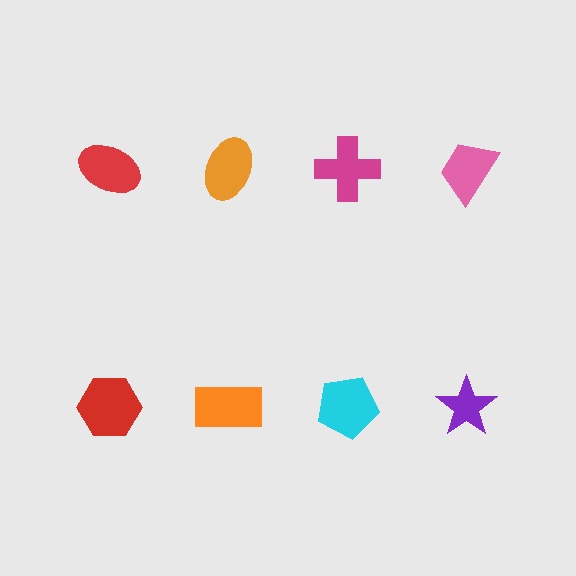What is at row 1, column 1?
A red ellipse.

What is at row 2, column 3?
A cyan pentagon.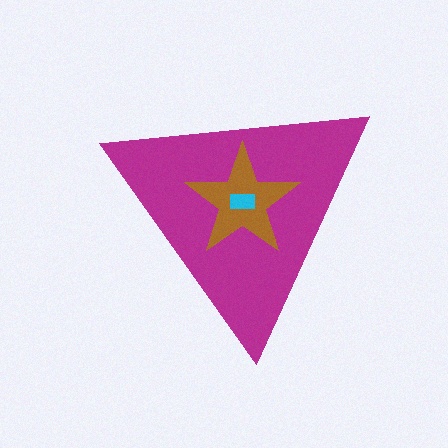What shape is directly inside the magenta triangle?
The brown star.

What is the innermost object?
The cyan rectangle.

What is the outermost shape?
The magenta triangle.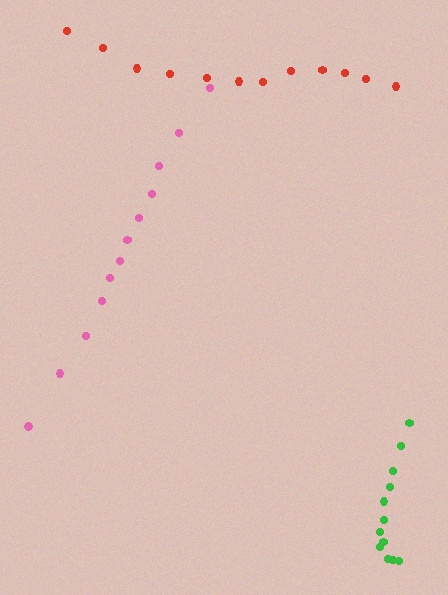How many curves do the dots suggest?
There are 3 distinct paths.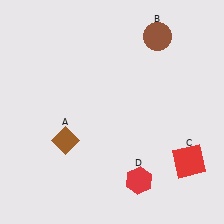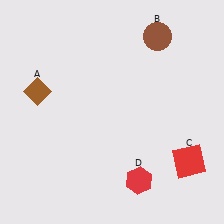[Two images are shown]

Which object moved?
The brown diamond (A) moved up.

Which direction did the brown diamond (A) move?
The brown diamond (A) moved up.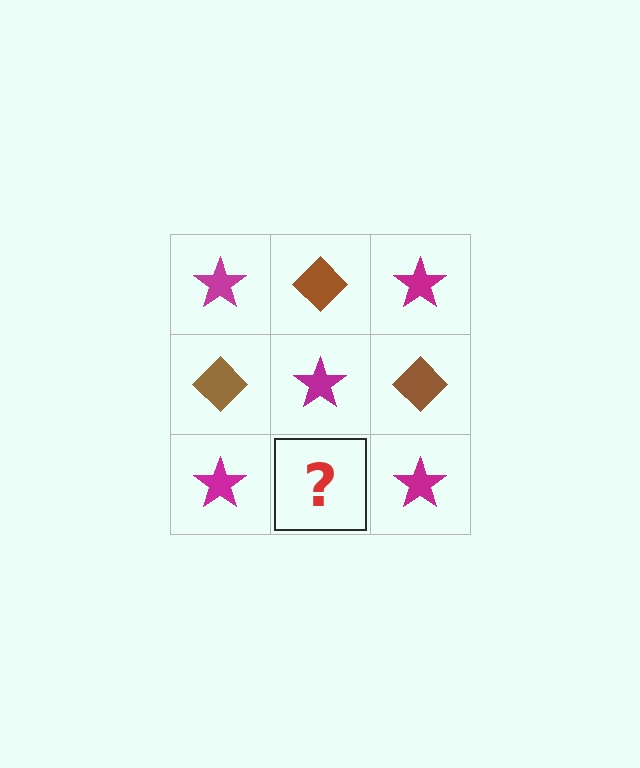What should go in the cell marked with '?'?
The missing cell should contain a brown diamond.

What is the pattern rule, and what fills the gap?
The rule is that it alternates magenta star and brown diamond in a checkerboard pattern. The gap should be filled with a brown diamond.